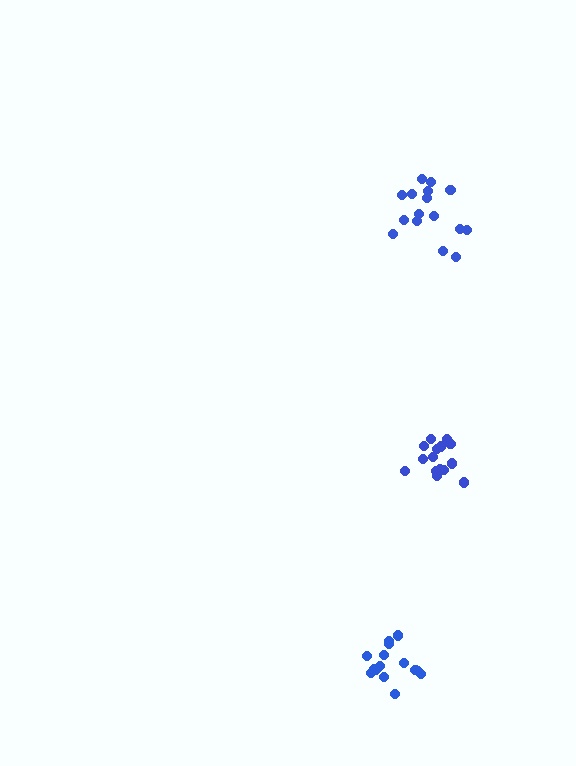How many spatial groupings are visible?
There are 3 spatial groupings.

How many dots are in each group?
Group 1: 16 dots, Group 2: 15 dots, Group 3: 15 dots (46 total).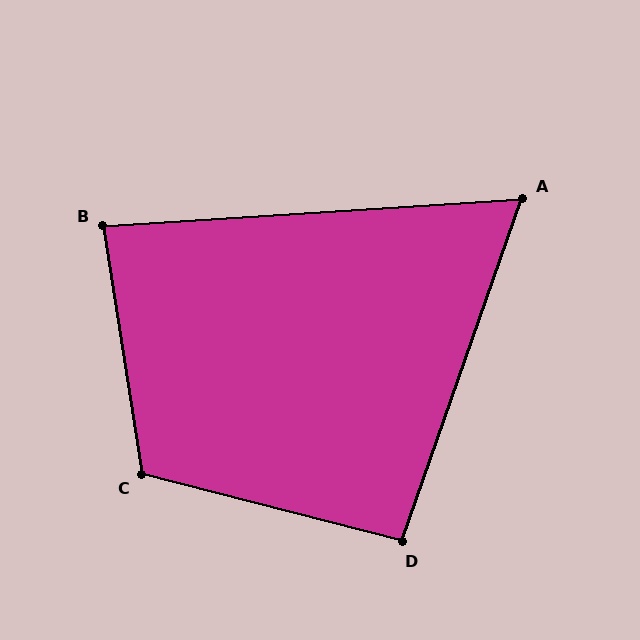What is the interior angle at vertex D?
Approximately 95 degrees (approximately right).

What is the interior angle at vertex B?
Approximately 85 degrees (approximately right).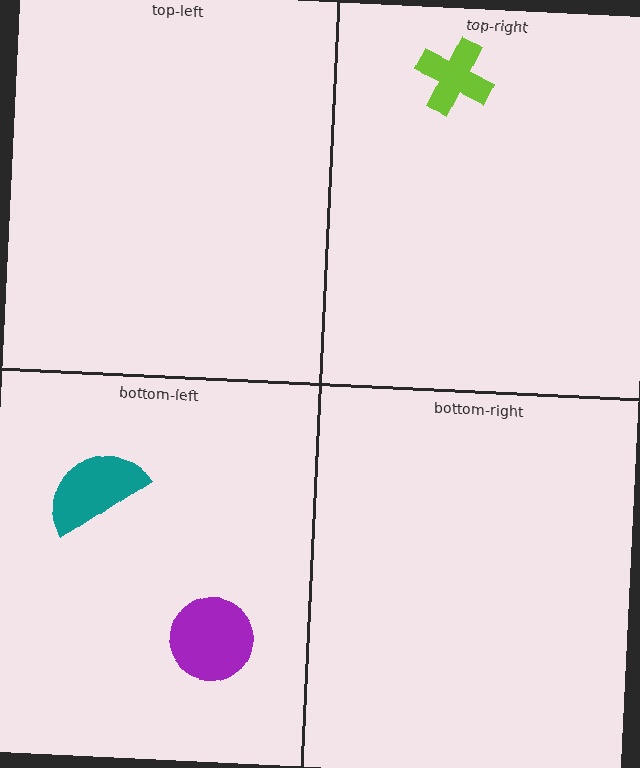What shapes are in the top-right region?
The lime cross.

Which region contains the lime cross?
The top-right region.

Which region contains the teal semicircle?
The bottom-left region.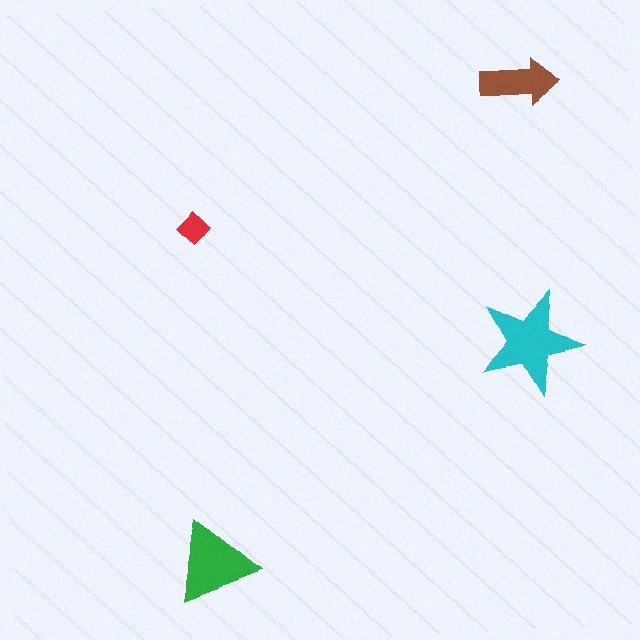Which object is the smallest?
The red diamond.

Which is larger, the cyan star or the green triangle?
The cyan star.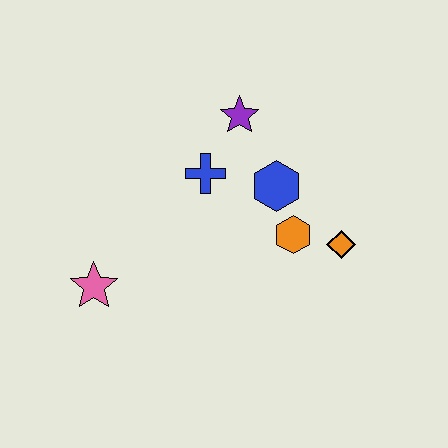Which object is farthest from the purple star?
The pink star is farthest from the purple star.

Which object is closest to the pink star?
The blue cross is closest to the pink star.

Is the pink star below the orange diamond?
Yes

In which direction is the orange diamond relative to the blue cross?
The orange diamond is to the right of the blue cross.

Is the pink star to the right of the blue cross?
No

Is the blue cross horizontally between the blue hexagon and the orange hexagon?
No